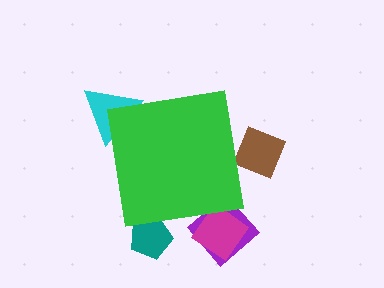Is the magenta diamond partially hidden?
Yes, the magenta diamond is partially hidden behind the green square.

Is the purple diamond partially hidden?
Yes, the purple diamond is partially hidden behind the green square.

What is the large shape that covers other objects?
A green square.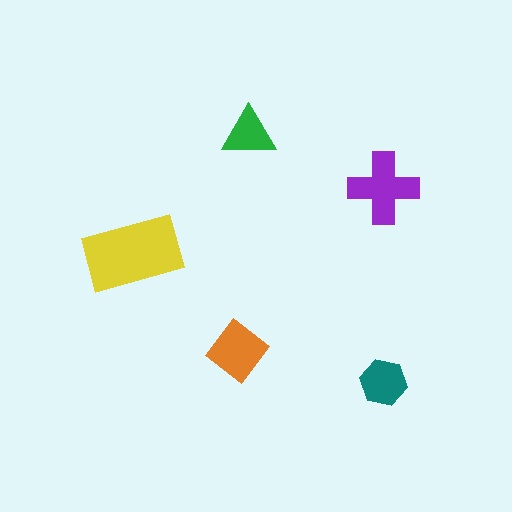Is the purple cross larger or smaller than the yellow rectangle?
Smaller.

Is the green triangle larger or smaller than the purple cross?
Smaller.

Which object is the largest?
The yellow rectangle.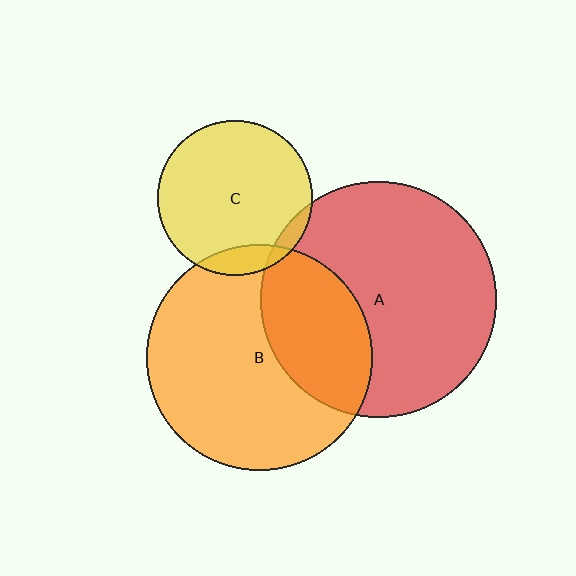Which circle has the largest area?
Circle A (red).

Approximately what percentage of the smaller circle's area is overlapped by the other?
Approximately 5%.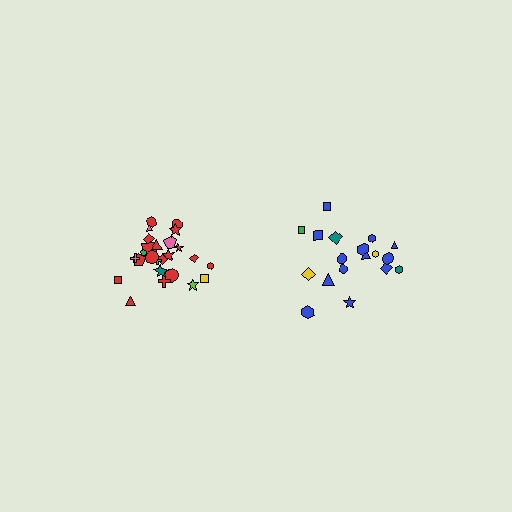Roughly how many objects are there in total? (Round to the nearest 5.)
Roughly 45 objects in total.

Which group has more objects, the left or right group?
The left group.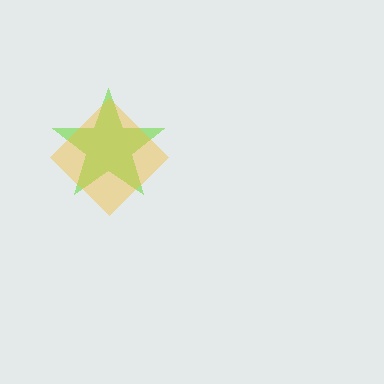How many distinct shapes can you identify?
There are 2 distinct shapes: a lime star, a yellow diamond.